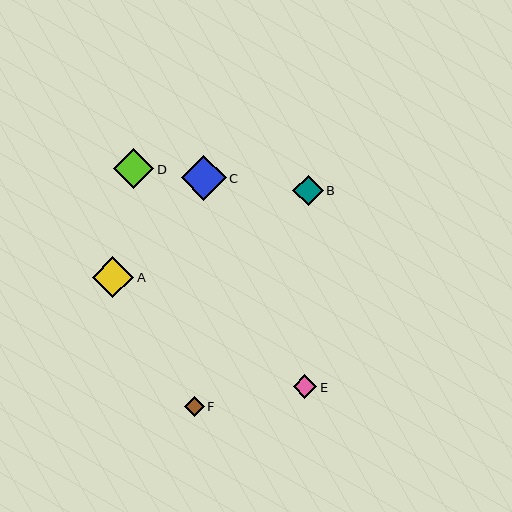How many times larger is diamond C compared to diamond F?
Diamond C is approximately 2.3 times the size of diamond F.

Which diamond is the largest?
Diamond C is the largest with a size of approximately 45 pixels.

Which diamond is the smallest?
Diamond F is the smallest with a size of approximately 20 pixels.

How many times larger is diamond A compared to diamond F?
Diamond A is approximately 2.1 times the size of diamond F.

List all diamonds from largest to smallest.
From largest to smallest: C, A, D, B, E, F.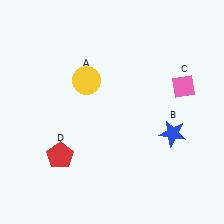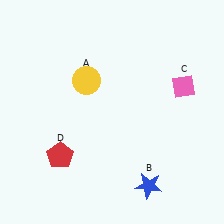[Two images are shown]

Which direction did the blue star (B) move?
The blue star (B) moved down.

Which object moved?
The blue star (B) moved down.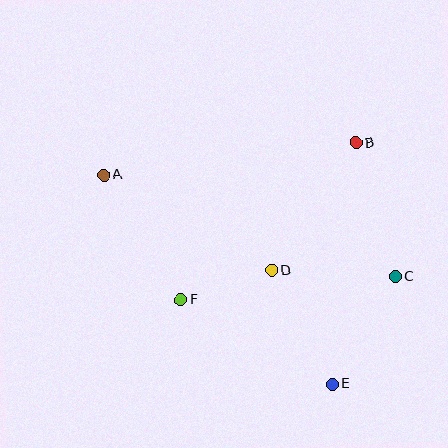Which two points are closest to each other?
Points D and F are closest to each other.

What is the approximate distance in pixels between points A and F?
The distance between A and F is approximately 147 pixels.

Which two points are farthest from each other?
Points A and E are farthest from each other.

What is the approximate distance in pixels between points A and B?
The distance between A and B is approximately 254 pixels.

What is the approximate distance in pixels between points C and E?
The distance between C and E is approximately 124 pixels.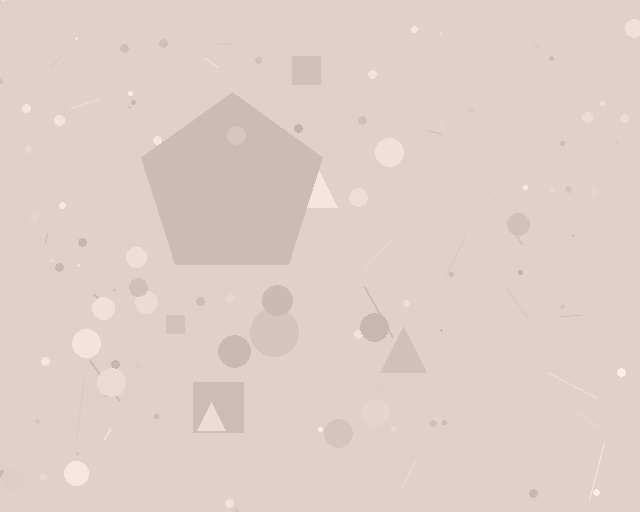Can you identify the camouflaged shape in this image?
The camouflaged shape is a pentagon.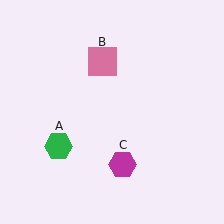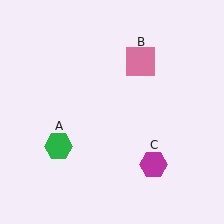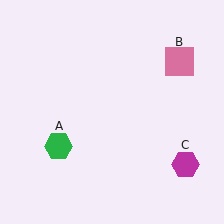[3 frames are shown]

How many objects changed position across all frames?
2 objects changed position: pink square (object B), magenta hexagon (object C).